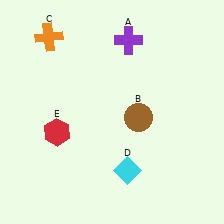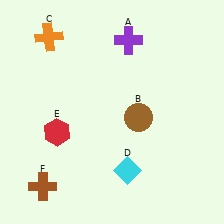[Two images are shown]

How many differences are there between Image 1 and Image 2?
There is 1 difference between the two images.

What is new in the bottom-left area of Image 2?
A brown cross (F) was added in the bottom-left area of Image 2.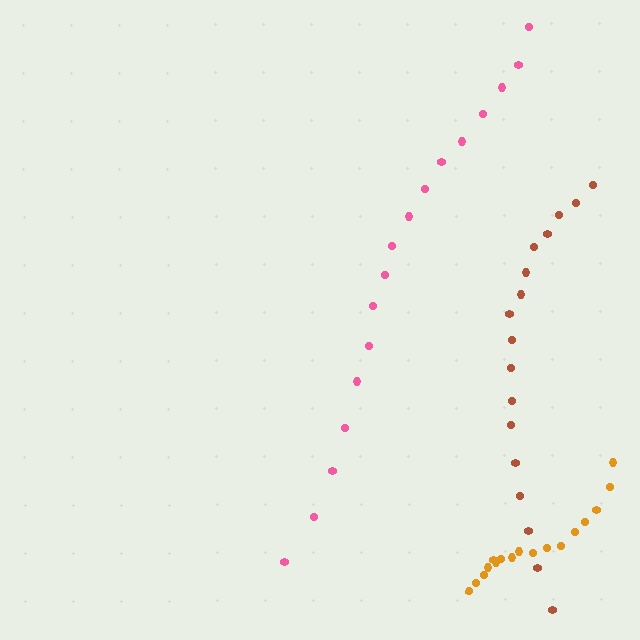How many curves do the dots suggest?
There are 3 distinct paths.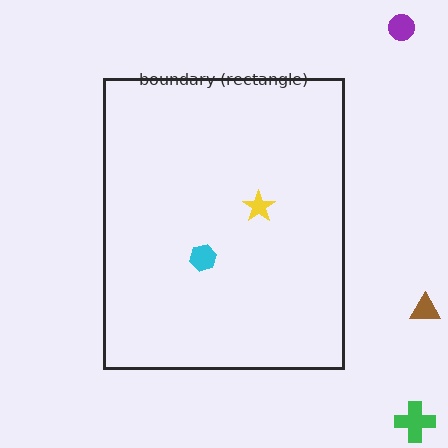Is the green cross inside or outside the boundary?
Outside.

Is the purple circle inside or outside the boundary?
Outside.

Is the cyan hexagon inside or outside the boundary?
Inside.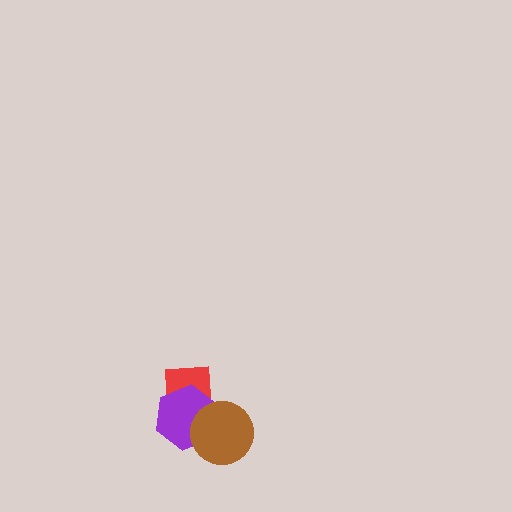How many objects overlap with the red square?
2 objects overlap with the red square.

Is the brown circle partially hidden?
No, no other shape covers it.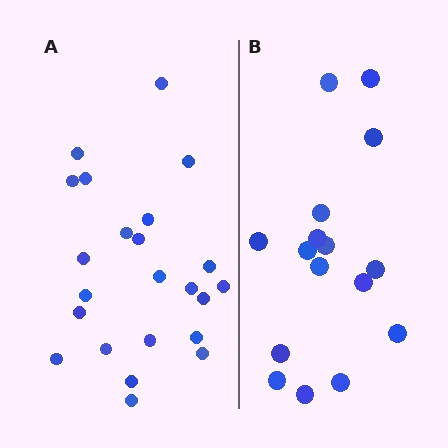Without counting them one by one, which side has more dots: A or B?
Region A (the left region) has more dots.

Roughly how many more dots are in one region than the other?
Region A has roughly 8 or so more dots than region B.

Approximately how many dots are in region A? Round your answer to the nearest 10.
About 20 dots. (The exact count is 23, which rounds to 20.)